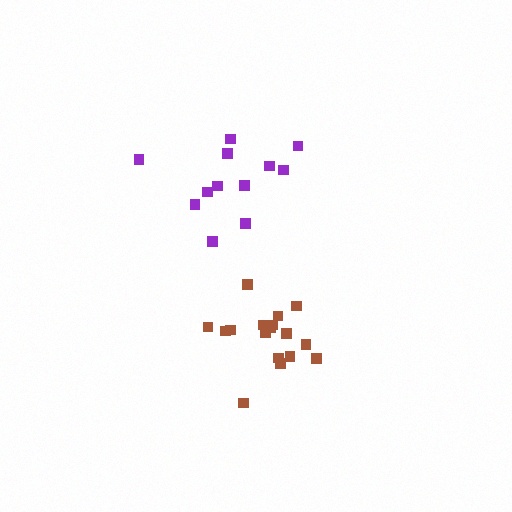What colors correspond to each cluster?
The clusters are colored: brown, purple.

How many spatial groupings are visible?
There are 2 spatial groupings.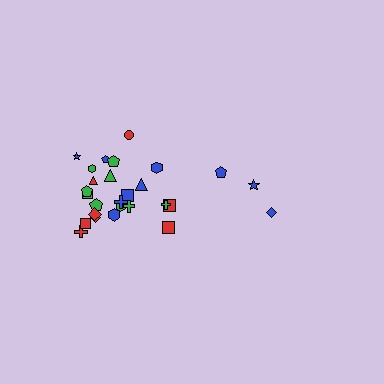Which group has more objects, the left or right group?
The left group.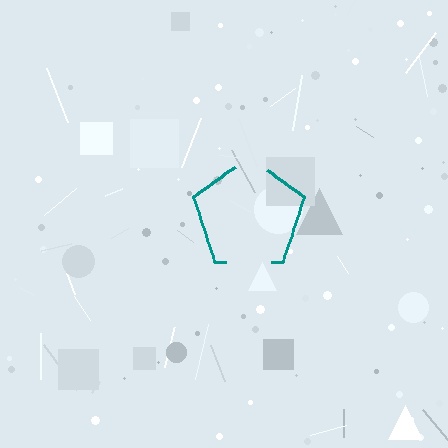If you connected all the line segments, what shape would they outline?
They would outline a pentagon.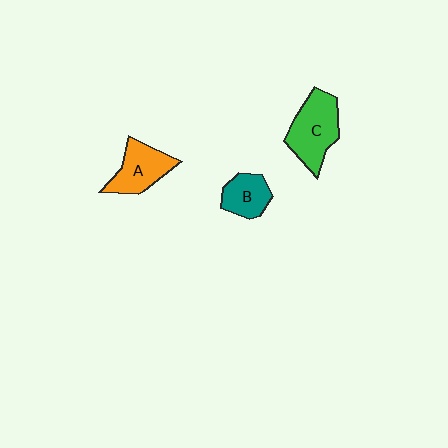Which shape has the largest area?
Shape C (green).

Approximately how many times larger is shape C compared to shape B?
Approximately 1.7 times.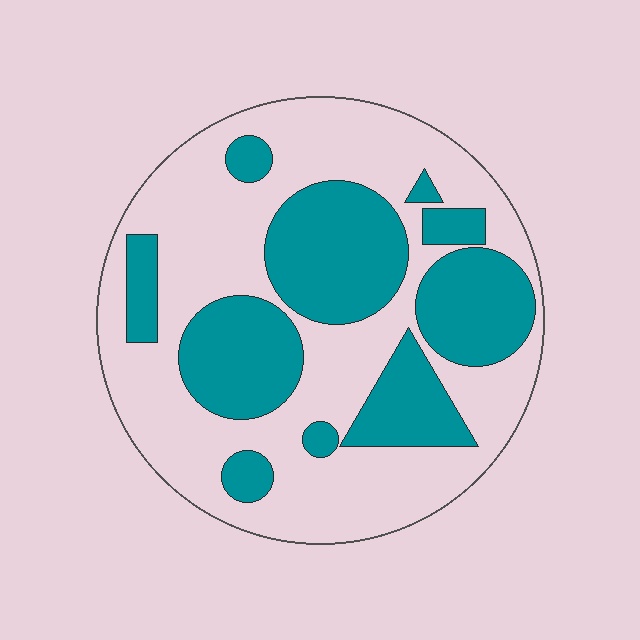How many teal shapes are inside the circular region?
10.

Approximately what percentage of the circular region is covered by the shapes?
Approximately 40%.